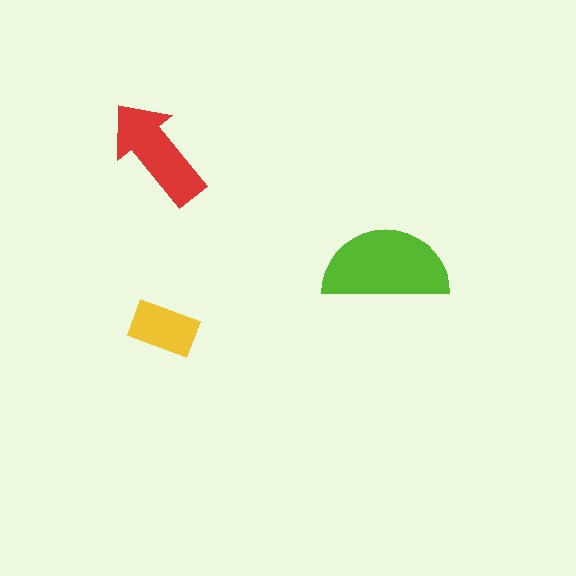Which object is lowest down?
The yellow rectangle is bottommost.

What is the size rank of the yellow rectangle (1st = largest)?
3rd.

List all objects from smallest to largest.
The yellow rectangle, the red arrow, the lime semicircle.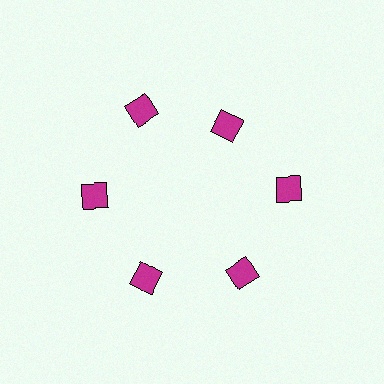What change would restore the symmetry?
The symmetry would be restored by moving it outward, back onto the ring so that all 6 squares sit at equal angles and equal distance from the center.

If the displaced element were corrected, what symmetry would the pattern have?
It would have 6-fold rotational symmetry — the pattern would map onto itself every 60 degrees.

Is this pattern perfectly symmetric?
No. The 6 magenta squares are arranged in a ring, but one element near the 1 o'clock position is pulled inward toward the center, breaking the 6-fold rotational symmetry.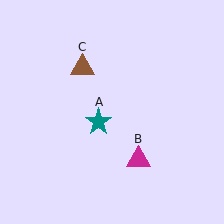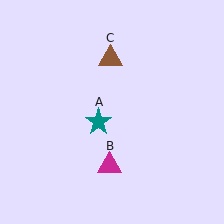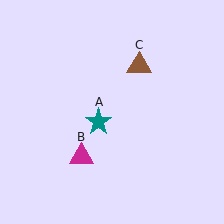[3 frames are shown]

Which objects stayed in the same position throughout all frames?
Teal star (object A) remained stationary.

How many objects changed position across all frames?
2 objects changed position: magenta triangle (object B), brown triangle (object C).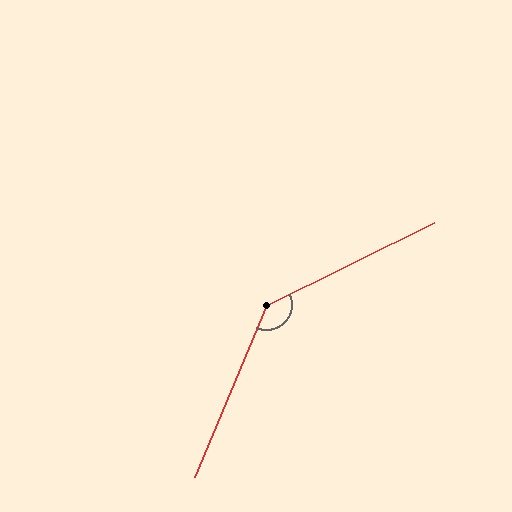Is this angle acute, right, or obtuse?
It is obtuse.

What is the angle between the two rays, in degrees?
Approximately 139 degrees.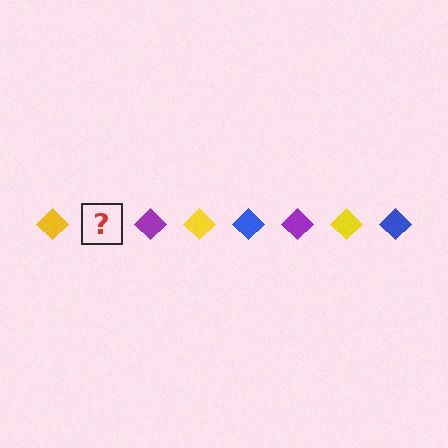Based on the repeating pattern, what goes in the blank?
The blank should be a blue diamond.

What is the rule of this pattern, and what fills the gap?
The rule is that the pattern cycles through yellow, blue, purple diamonds. The gap should be filled with a blue diamond.